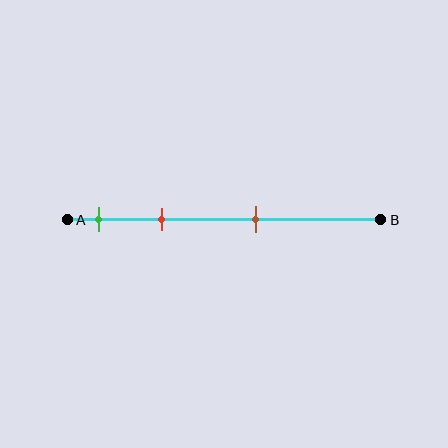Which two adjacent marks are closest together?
The green and red marks are the closest adjacent pair.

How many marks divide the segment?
There are 3 marks dividing the segment.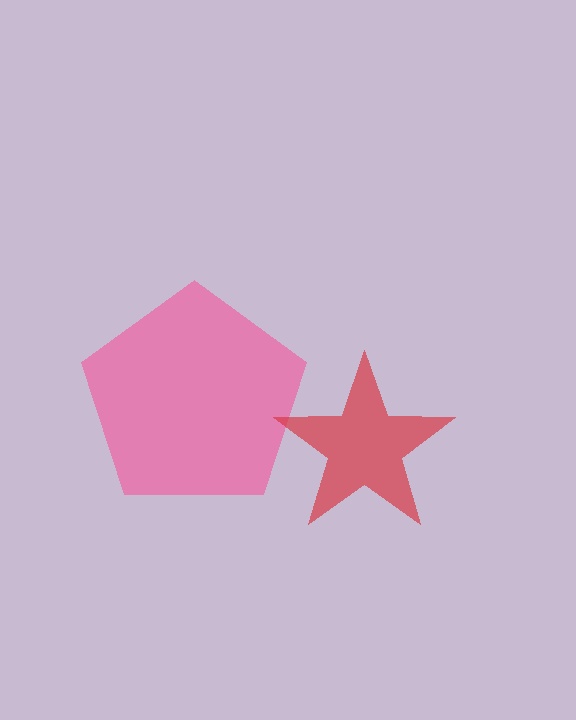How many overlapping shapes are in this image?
There are 2 overlapping shapes in the image.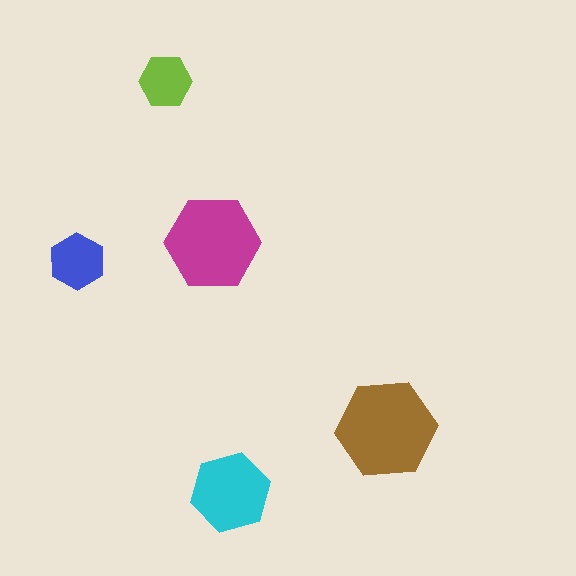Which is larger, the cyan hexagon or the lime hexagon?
The cyan one.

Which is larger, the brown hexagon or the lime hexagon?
The brown one.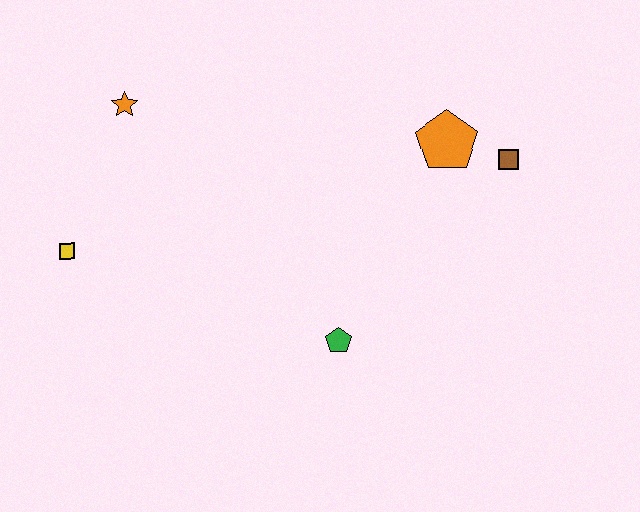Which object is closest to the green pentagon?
The orange pentagon is closest to the green pentagon.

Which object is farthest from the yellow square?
The brown square is farthest from the yellow square.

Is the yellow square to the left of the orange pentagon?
Yes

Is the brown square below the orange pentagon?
Yes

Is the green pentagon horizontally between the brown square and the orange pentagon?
No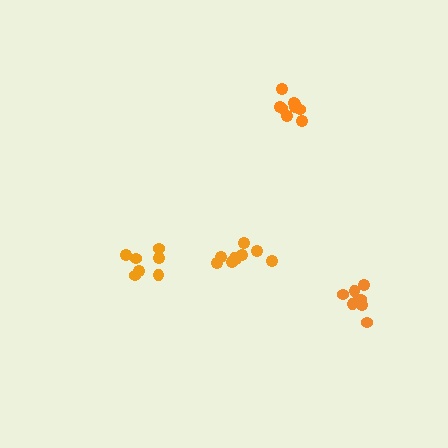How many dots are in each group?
Group 1: 9 dots, Group 2: 7 dots, Group 3: 9 dots, Group 4: 8 dots (33 total).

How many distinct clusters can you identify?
There are 4 distinct clusters.